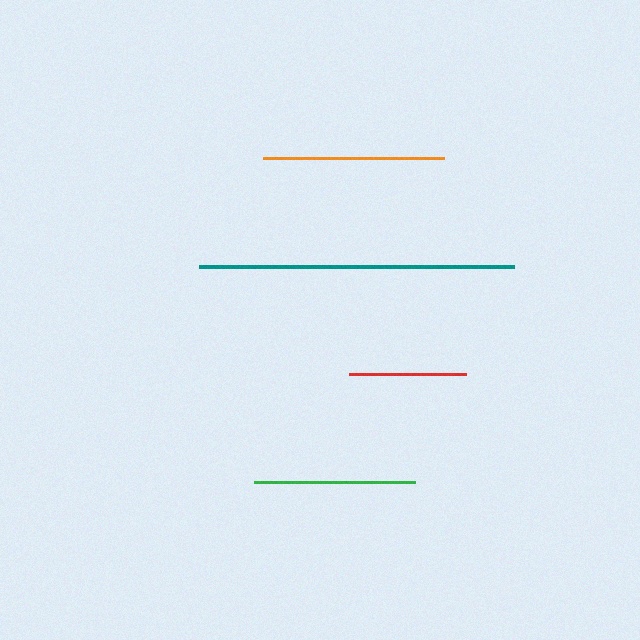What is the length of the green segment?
The green segment is approximately 162 pixels long.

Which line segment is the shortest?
The red line is the shortest at approximately 117 pixels.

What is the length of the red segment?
The red segment is approximately 117 pixels long.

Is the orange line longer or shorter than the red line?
The orange line is longer than the red line.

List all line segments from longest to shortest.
From longest to shortest: teal, orange, green, red.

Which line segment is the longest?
The teal line is the longest at approximately 315 pixels.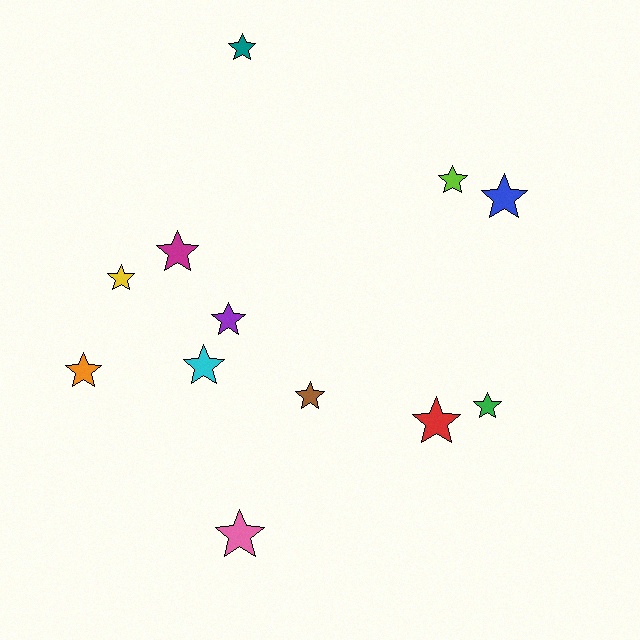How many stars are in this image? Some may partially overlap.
There are 12 stars.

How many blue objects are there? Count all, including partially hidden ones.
There is 1 blue object.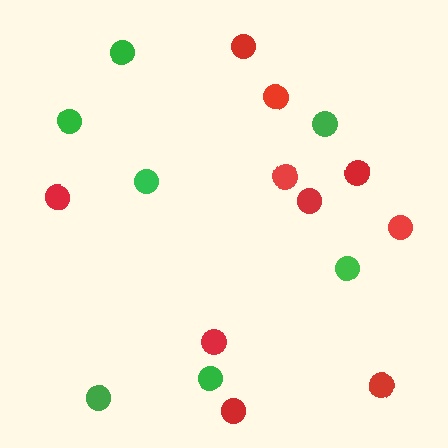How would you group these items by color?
There are 2 groups: one group of green circles (7) and one group of red circles (10).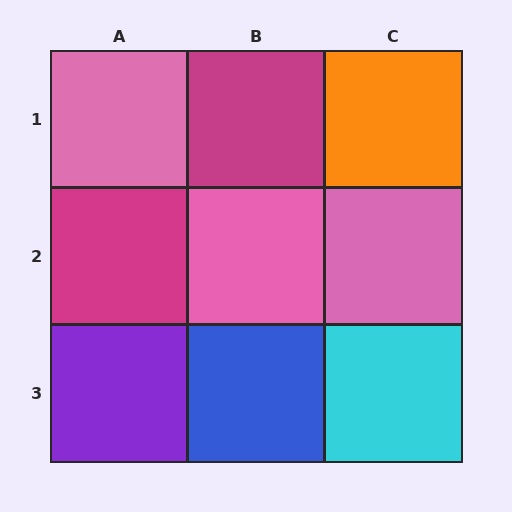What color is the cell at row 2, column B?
Pink.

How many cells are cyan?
1 cell is cyan.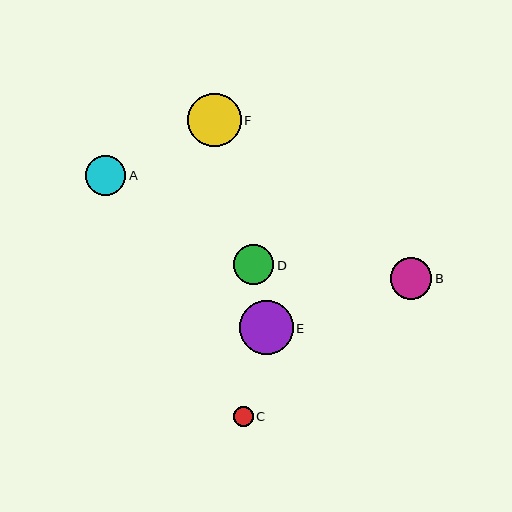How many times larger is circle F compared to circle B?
Circle F is approximately 1.3 times the size of circle B.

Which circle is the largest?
Circle E is the largest with a size of approximately 54 pixels.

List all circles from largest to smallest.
From largest to smallest: E, F, B, A, D, C.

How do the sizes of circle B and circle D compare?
Circle B and circle D are approximately the same size.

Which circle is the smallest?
Circle C is the smallest with a size of approximately 20 pixels.